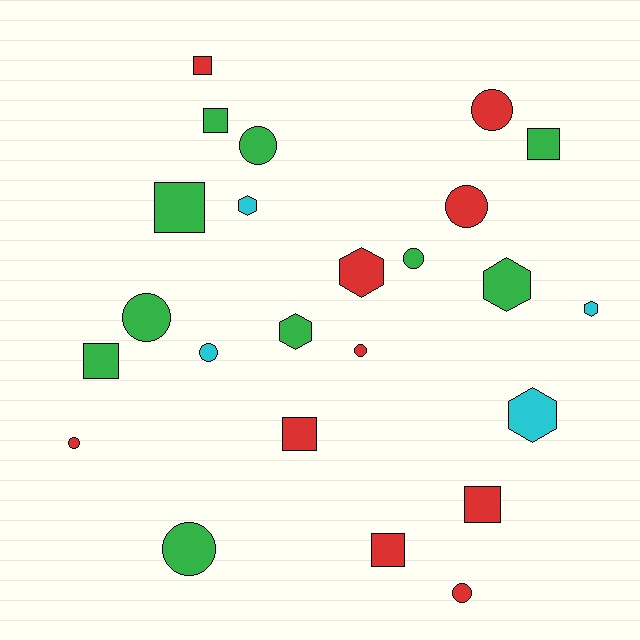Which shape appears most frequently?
Circle, with 10 objects.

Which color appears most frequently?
Green, with 10 objects.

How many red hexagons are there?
There is 1 red hexagon.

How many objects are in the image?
There are 24 objects.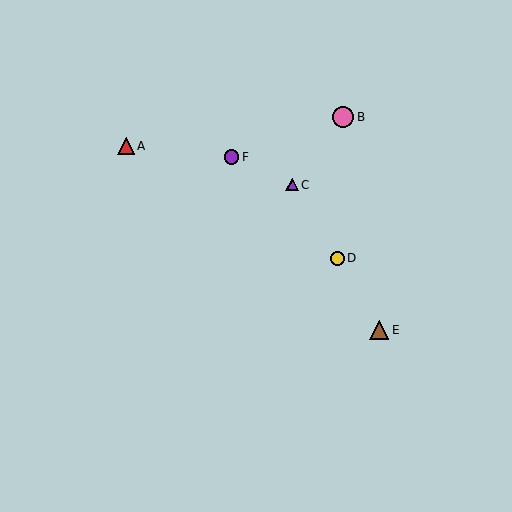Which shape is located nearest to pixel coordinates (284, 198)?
The purple triangle (labeled C) at (292, 185) is nearest to that location.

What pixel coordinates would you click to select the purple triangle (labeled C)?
Click at (292, 185) to select the purple triangle C.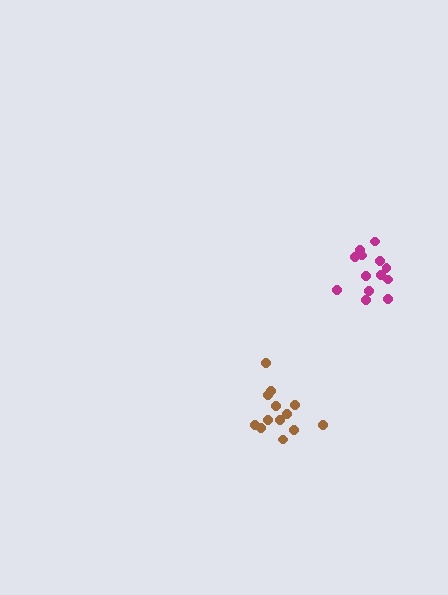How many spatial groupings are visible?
There are 2 spatial groupings.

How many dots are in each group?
Group 1: 13 dots, Group 2: 13 dots (26 total).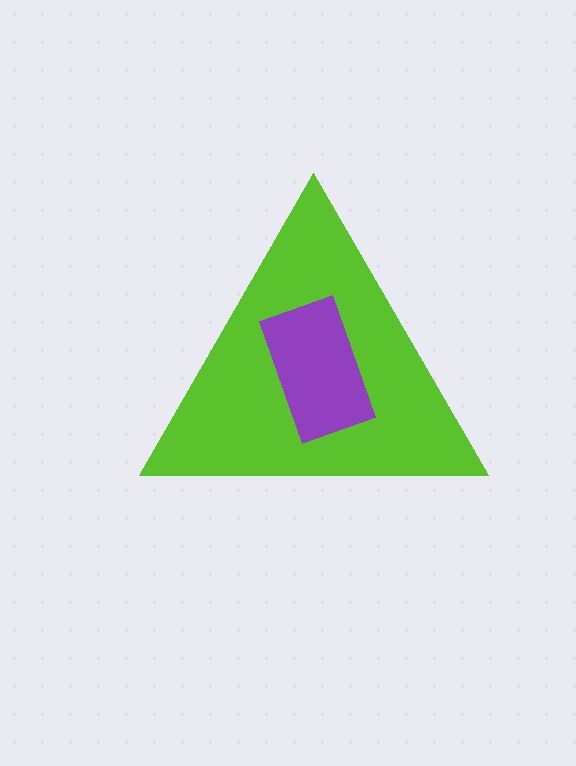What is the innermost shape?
The purple rectangle.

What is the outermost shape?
The lime triangle.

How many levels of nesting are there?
2.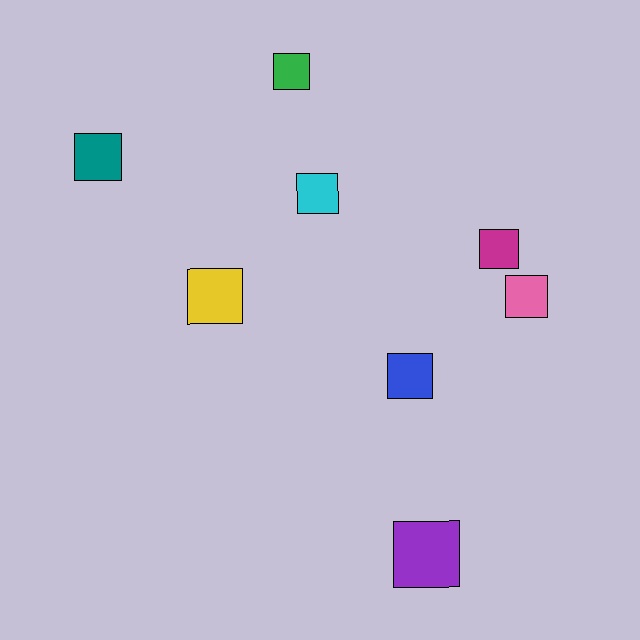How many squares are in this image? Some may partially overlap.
There are 8 squares.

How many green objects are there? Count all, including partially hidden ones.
There is 1 green object.